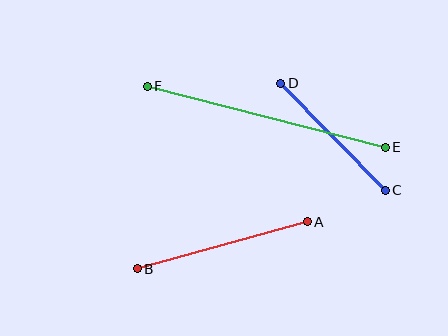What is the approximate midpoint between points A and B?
The midpoint is at approximately (222, 245) pixels.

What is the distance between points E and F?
The distance is approximately 246 pixels.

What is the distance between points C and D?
The distance is approximately 149 pixels.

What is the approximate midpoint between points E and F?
The midpoint is at approximately (266, 117) pixels.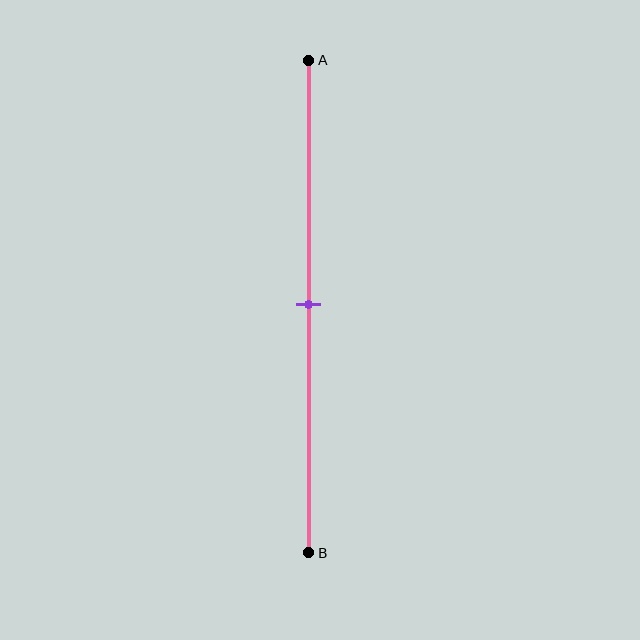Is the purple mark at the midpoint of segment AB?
Yes, the mark is approximately at the midpoint.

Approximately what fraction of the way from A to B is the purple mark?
The purple mark is approximately 50% of the way from A to B.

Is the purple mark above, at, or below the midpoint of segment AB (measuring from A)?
The purple mark is approximately at the midpoint of segment AB.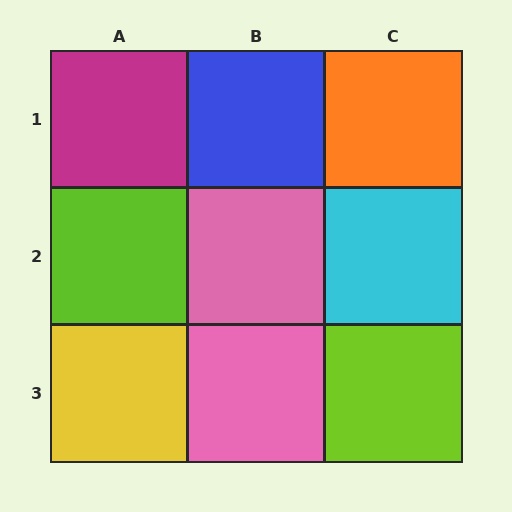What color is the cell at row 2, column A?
Lime.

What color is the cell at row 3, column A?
Yellow.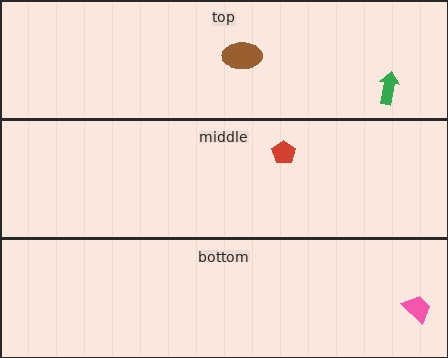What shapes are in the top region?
The green arrow, the brown ellipse.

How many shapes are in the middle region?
1.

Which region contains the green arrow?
The top region.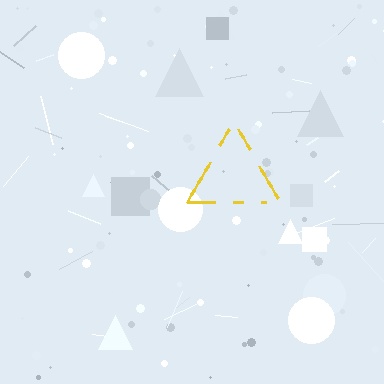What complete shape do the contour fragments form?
The contour fragments form a triangle.